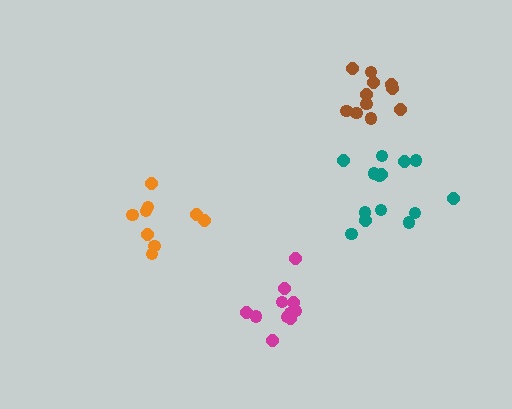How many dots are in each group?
Group 1: 11 dots, Group 2: 14 dots, Group 3: 9 dots, Group 4: 11 dots (45 total).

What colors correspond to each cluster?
The clusters are colored: magenta, teal, orange, brown.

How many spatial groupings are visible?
There are 4 spatial groupings.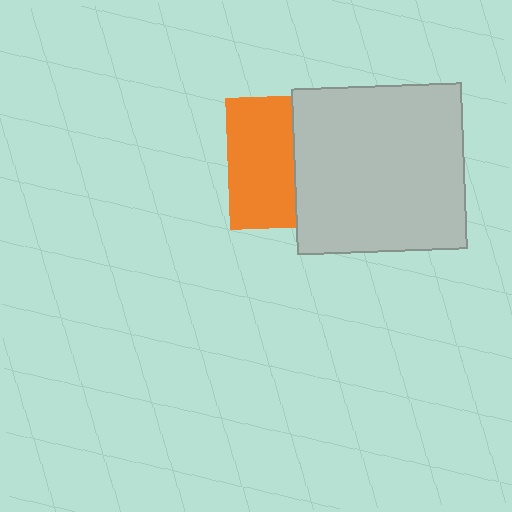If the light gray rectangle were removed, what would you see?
You would see the complete orange square.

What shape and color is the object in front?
The object in front is a light gray rectangle.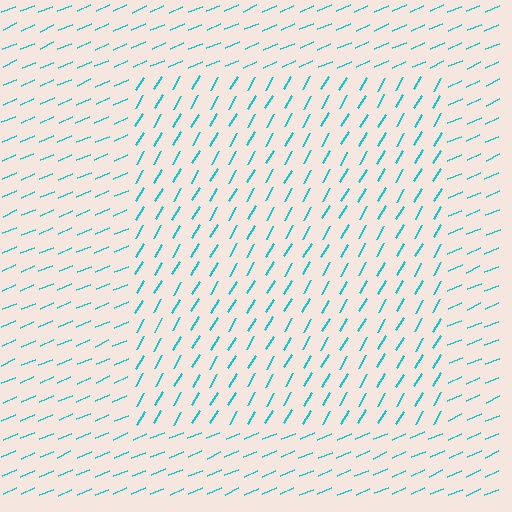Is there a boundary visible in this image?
Yes, there is a texture boundary formed by a change in line orientation.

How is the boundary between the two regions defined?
The boundary is defined purely by a change in line orientation (approximately 37 degrees difference). All lines are the same color and thickness.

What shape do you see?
I see a rectangle.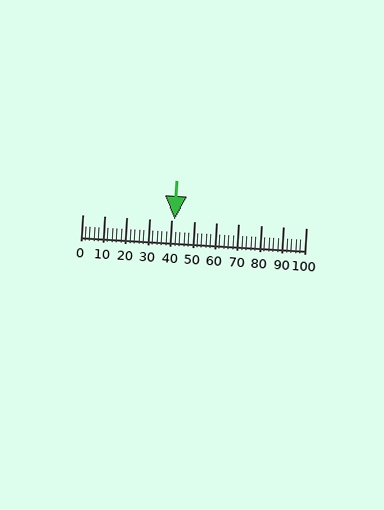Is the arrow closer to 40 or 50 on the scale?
The arrow is closer to 40.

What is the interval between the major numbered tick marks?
The major tick marks are spaced 10 units apart.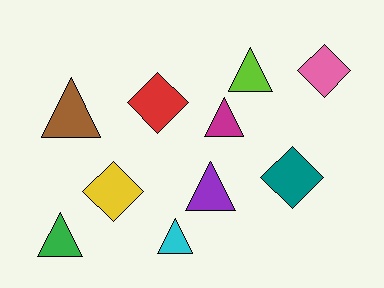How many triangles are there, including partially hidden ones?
There are 6 triangles.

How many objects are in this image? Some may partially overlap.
There are 10 objects.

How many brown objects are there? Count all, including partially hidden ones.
There is 1 brown object.